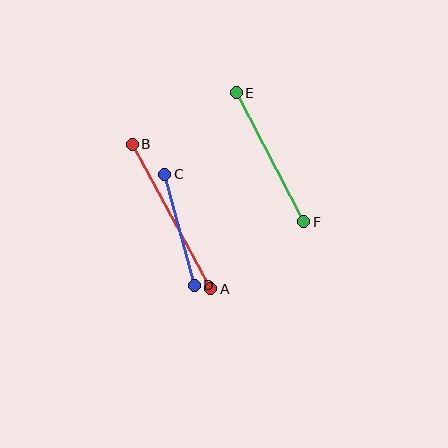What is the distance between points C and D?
The distance is approximately 115 pixels.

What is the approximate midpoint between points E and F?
The midpoint is at approximately (270, 157) pixels.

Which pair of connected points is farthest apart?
Points A and B are farthest apart.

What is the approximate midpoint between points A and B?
The midpoint is at approximately (172, 217) pixels.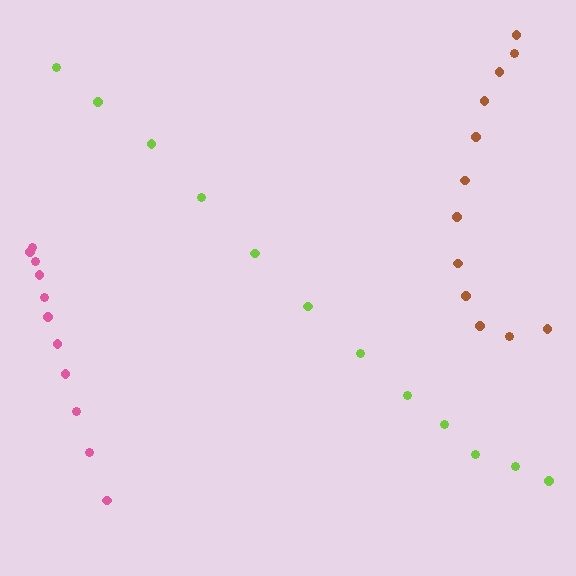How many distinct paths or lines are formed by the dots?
There are 3 distinct paths.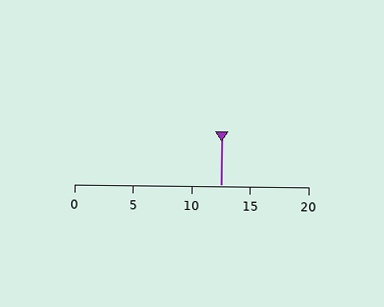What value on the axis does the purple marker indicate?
The marker indicates approximately 12.5.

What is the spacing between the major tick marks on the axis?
The major ticks are spaced 5 apart.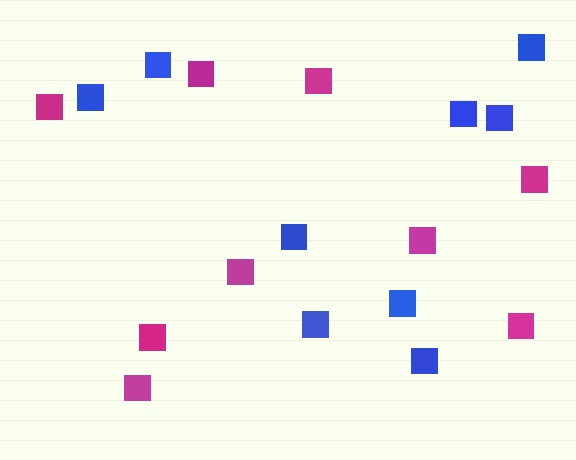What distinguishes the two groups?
There are 2 groups: one group of blue squares (9) and one group of magenta squares (9).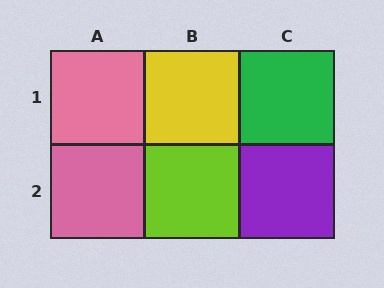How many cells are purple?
1 cell is purple.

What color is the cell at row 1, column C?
Green.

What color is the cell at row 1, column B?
Yellow.